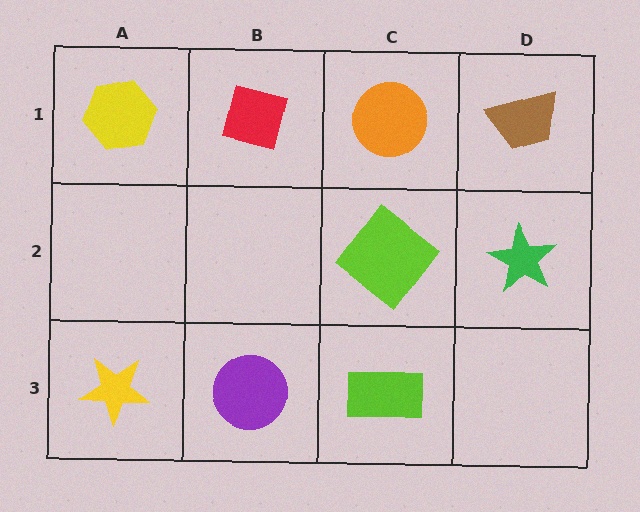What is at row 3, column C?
A lime rectangle.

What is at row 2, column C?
A lime diamond.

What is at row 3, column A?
A yellow star.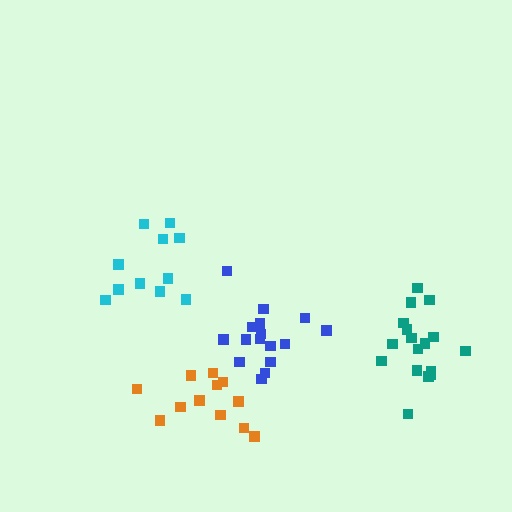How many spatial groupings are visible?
There are 4 spatial groupings.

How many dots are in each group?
Group 1: 17 dots, Group 2: 11 dots, Group 3: 16 dots, Group 4: 12 dots (56 total).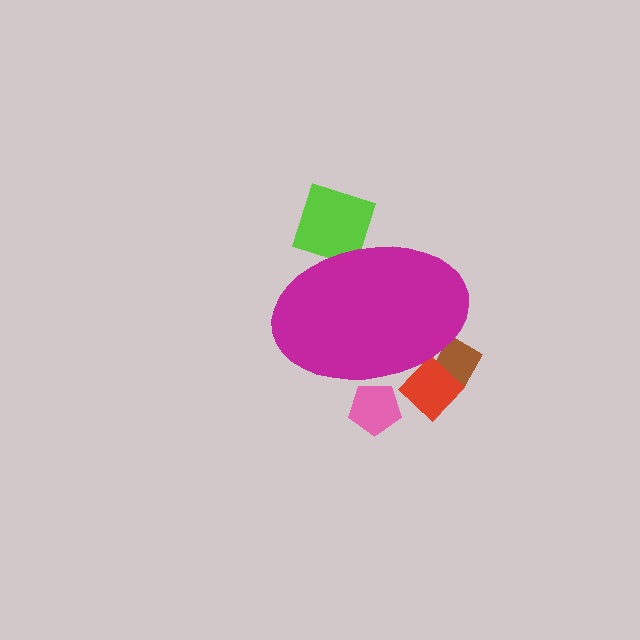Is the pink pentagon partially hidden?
Yes, the pink pentagon is partially hidden behind the magenta ellipse.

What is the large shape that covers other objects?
A magenta ellipse.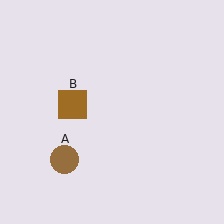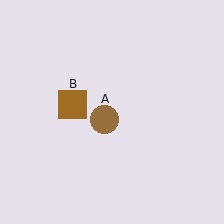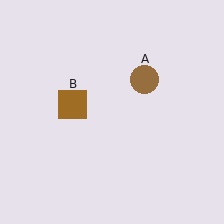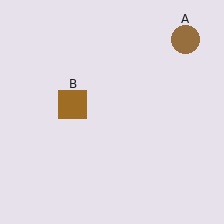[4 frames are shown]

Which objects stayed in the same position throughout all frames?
Brown square (object B) remained stationary.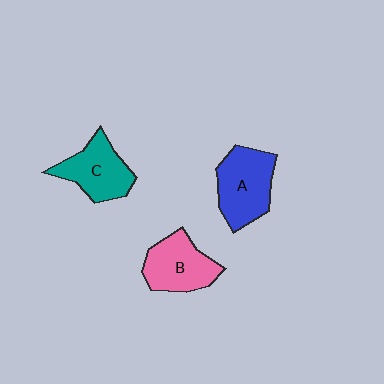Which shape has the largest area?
Shape A (blue).